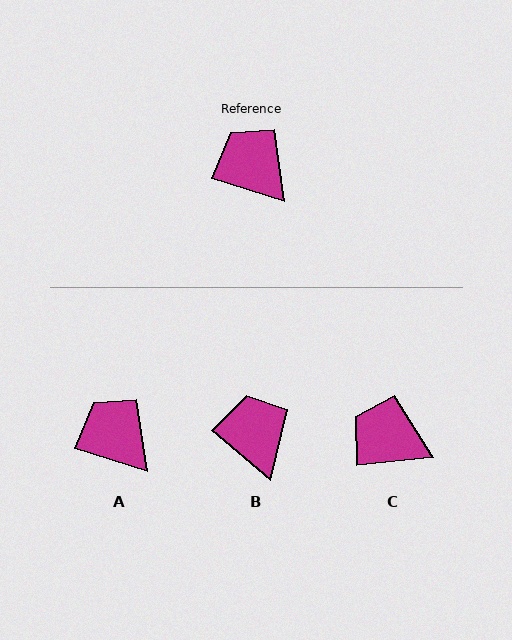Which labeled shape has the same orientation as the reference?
A.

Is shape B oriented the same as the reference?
No, it is off by about 22 degrees.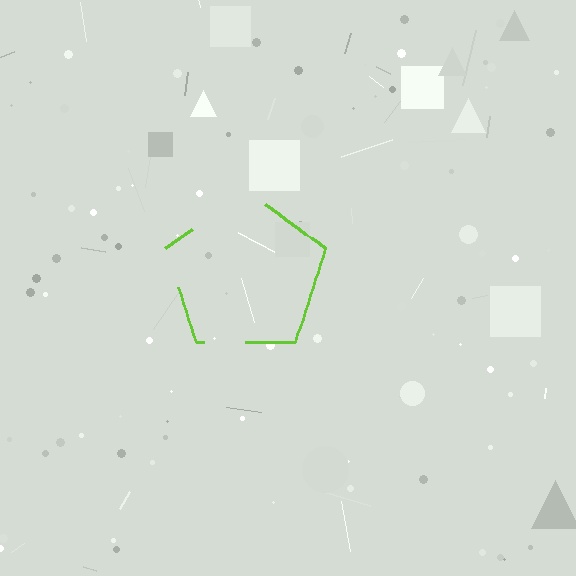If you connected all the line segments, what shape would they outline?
They would outline a pentagon.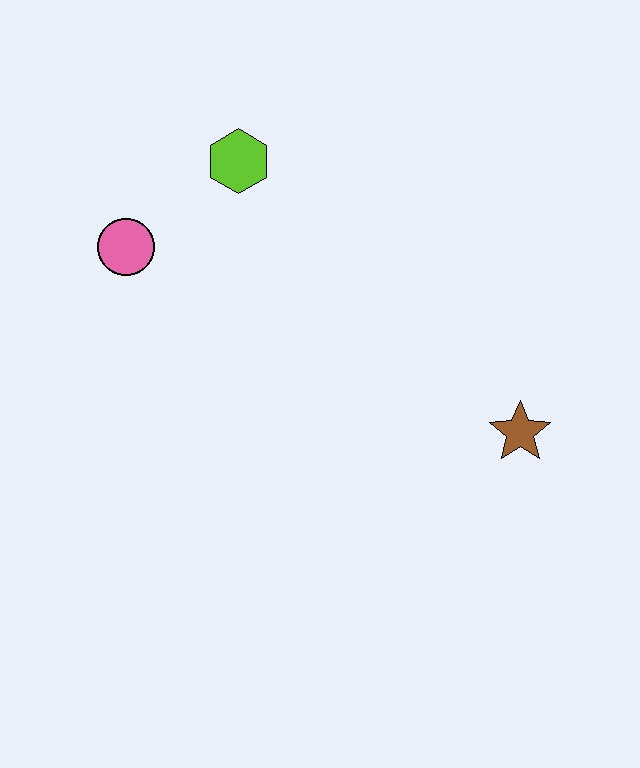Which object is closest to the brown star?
The lime hexagon is closest to the brown star.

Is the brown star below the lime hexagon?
Yes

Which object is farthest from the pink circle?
The brown star is farthest from the pink circle.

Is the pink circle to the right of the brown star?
No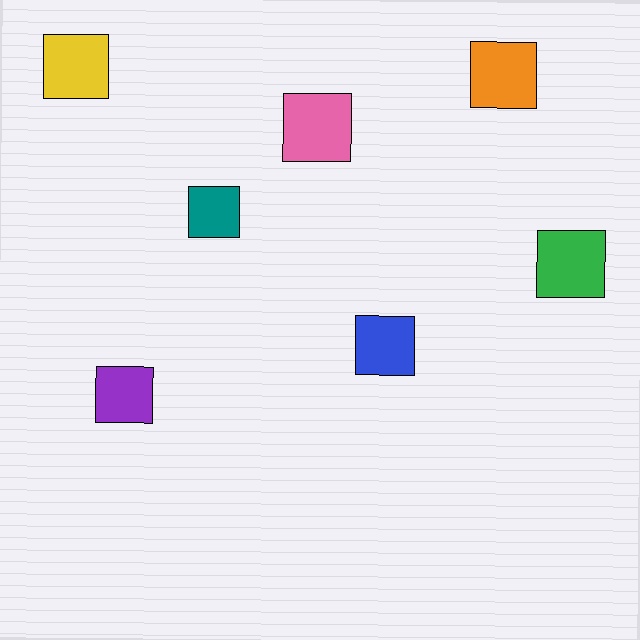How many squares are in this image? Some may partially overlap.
There are 7 squares.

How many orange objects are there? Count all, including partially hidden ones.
There is 1 orange object.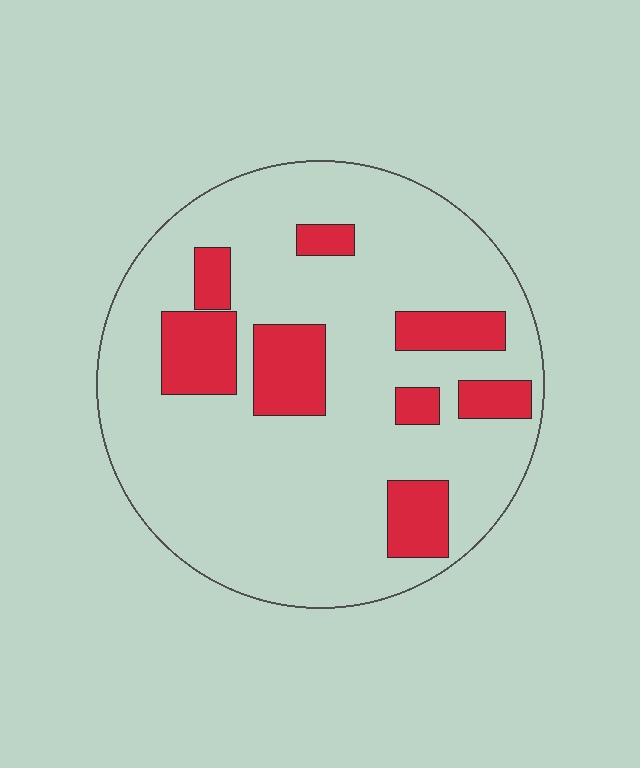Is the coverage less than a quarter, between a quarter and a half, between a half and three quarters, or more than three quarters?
Less than a quarter.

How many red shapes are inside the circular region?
8.